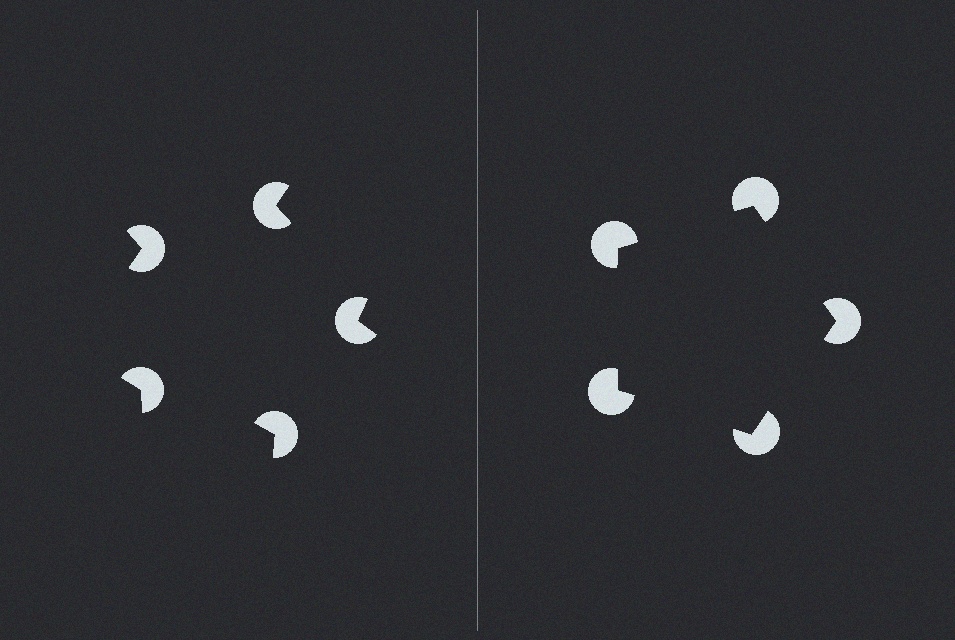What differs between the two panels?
The pac-man discs are positioned identically on both sides; only the wedge orientations differ. On the right they align to a pentagon; on the left they are misaligned.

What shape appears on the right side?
An illusory pentagon.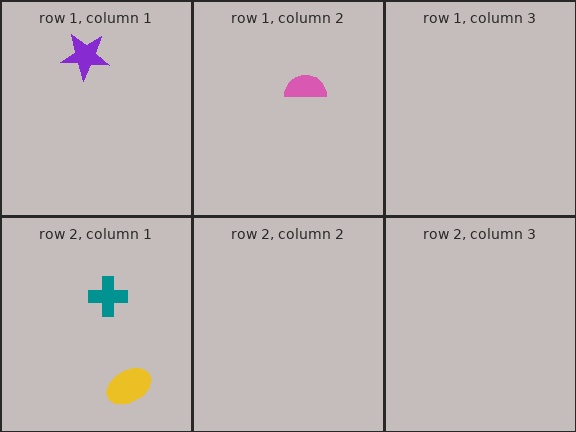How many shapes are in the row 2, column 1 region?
2.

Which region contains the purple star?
The row 1, column 1 region.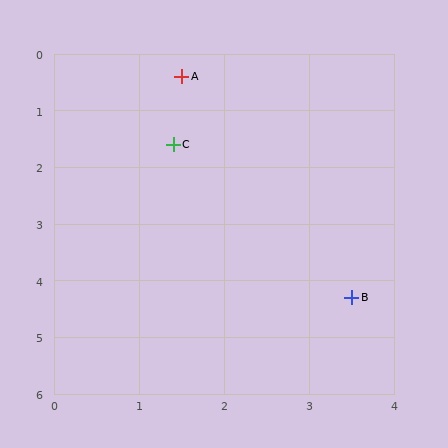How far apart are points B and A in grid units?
Points B and A are about 4.4 grid units apart.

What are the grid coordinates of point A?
Point A is at approximately (1.5, 0.4).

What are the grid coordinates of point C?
Point C is at approximately (1.4, 1.6).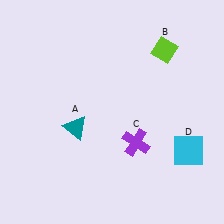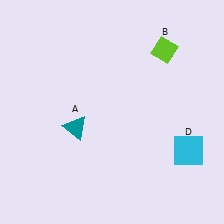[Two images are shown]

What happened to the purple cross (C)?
The purple cross (C) was removed in Image 2. It was in the bottom-right area of Image 1.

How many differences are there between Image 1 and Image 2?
There is 1 difference between the two images.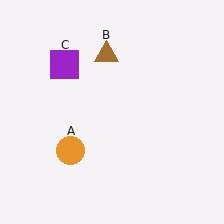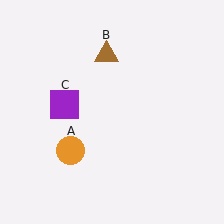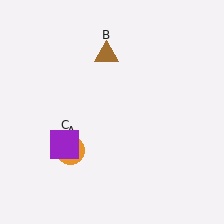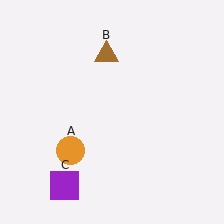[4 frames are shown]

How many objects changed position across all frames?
1 object changed position: purple square (object C).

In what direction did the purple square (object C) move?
The purple square (object C) moved down.